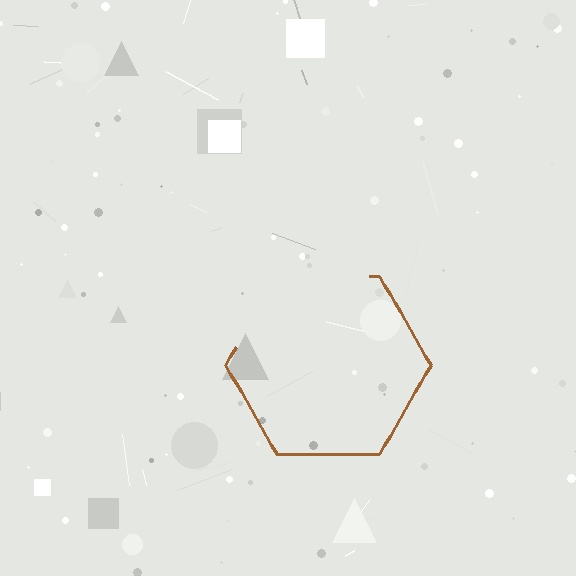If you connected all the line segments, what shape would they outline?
They would outline a hexagon.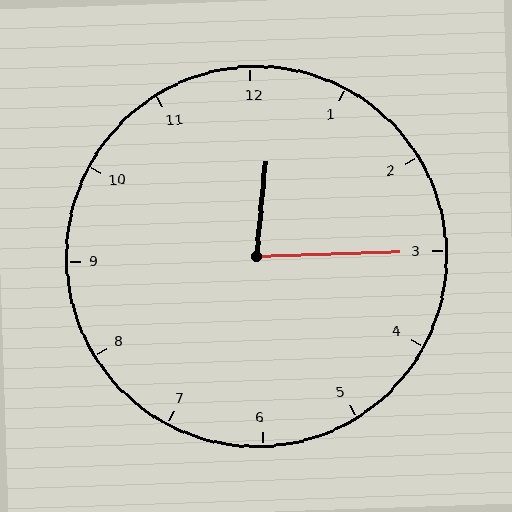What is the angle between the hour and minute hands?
Approximately 82 degrees.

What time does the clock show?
12:15.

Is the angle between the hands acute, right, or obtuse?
It is acute.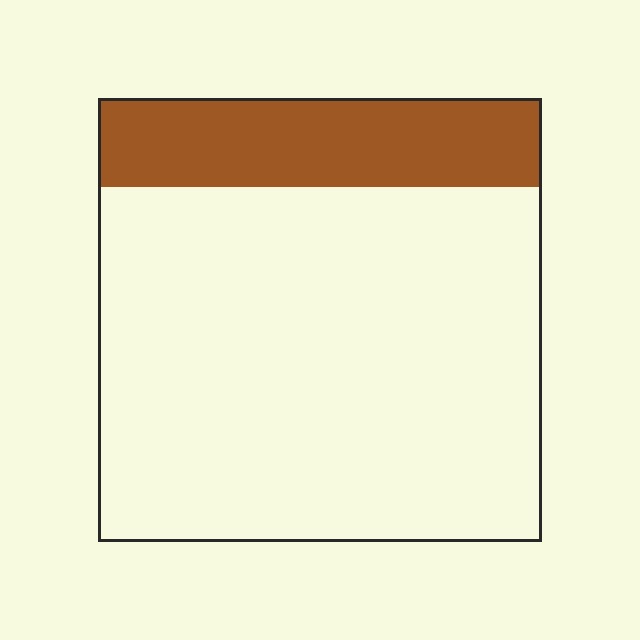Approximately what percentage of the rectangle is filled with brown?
Approximately 20%.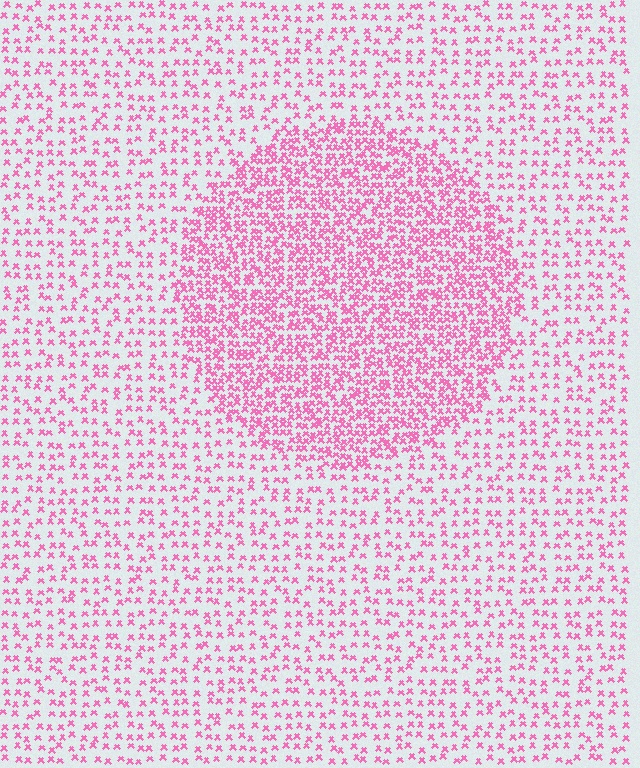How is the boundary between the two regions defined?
The boundary is defined by a change in element density (approximately 2.2x ratio). All elements are the same color, size, and shape.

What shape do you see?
I see a circle.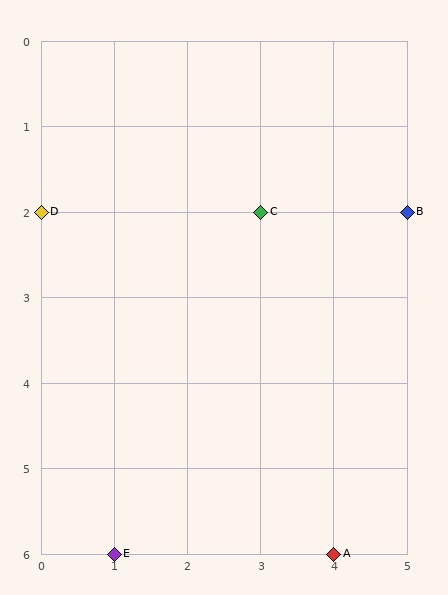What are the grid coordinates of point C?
Point C is at grid coordinates (3, 2).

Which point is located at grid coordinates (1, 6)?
Point E is at (1, 6).